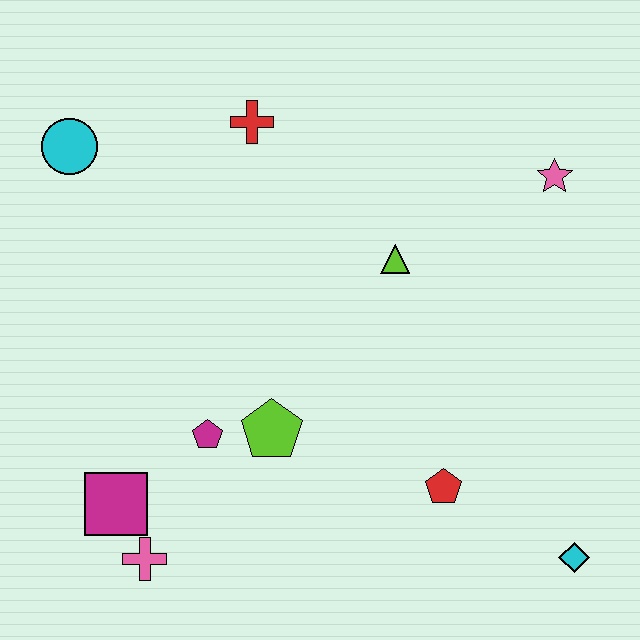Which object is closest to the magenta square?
The pink cross is closest to the magenta square.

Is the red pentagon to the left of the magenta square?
No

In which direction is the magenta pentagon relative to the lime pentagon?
The magenta pentagon is to the left of the lime pentagon.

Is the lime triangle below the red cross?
Yes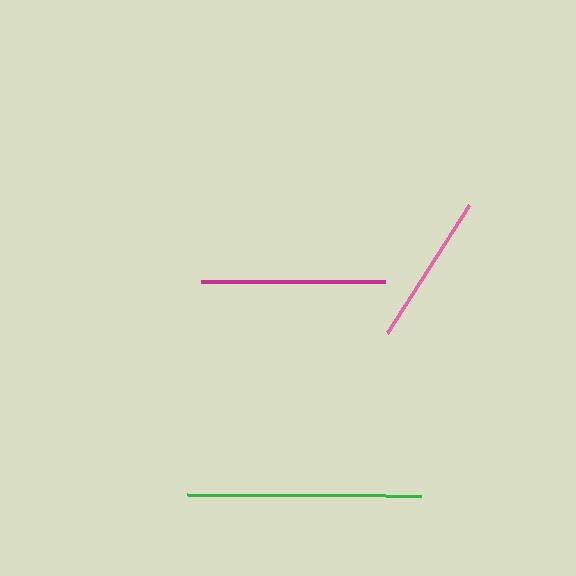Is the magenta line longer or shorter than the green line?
The green line is longer than the magenta line.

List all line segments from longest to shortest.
From longest to shortest: green, magenta, pink.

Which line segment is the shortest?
The pink line is the shortest at approximately 151 pixels.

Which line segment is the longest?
The green line is the longest at approximately 233 pixels.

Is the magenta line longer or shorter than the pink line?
The magenta line is longer than the pink line.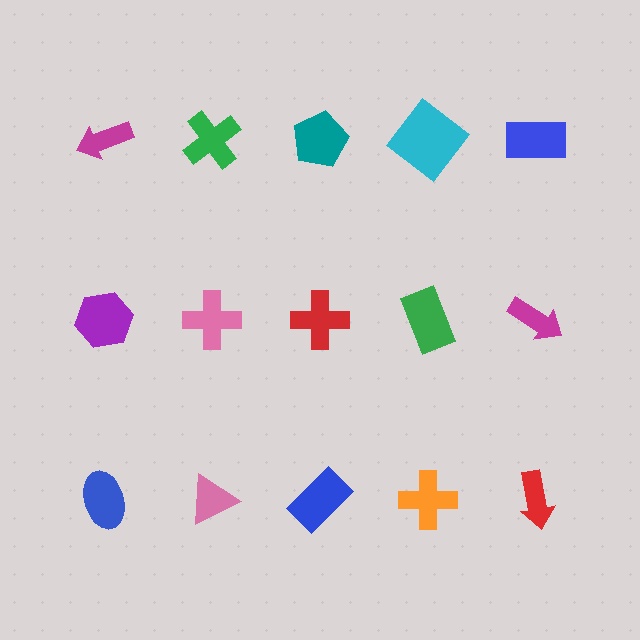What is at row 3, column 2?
A pink triangle.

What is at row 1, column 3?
A teal pentagon.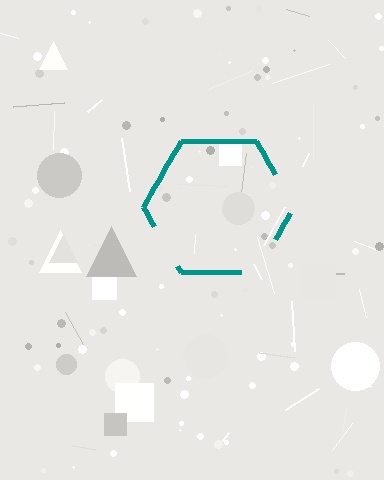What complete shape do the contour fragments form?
The contour fragments form a hexagon.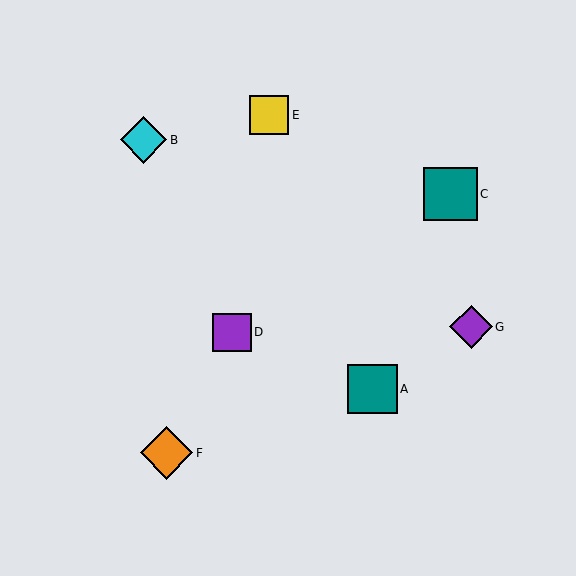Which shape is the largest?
The teal square (labeled C) is the largest.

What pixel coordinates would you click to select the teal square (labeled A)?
Click at (373, 389) to select the teal square A.